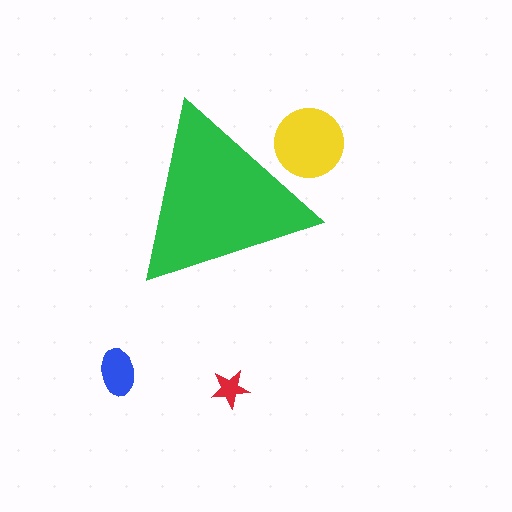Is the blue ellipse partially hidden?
No, the blue ellipse is fully visible.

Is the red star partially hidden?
No, the red star is fully visible.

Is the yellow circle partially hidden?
Yes, the yellow circle is partially hidden behind the green triangle.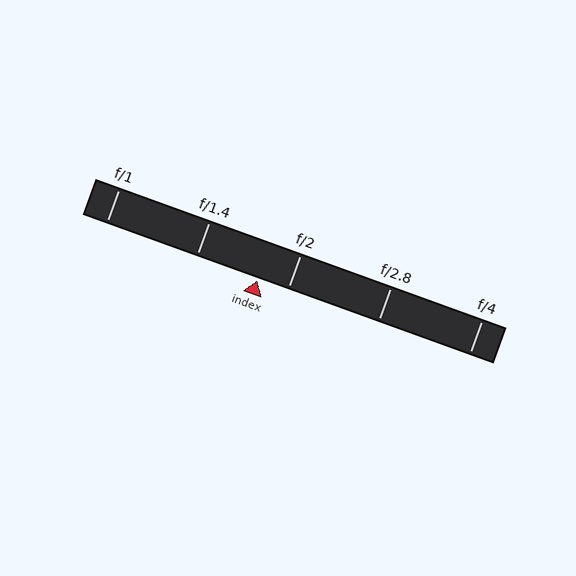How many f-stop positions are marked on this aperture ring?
There are 5 f-stop positions marked.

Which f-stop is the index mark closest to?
The index mark is closest to f/2.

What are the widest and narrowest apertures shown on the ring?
The widest aperture shown is f/1 and the narrowest is f/4.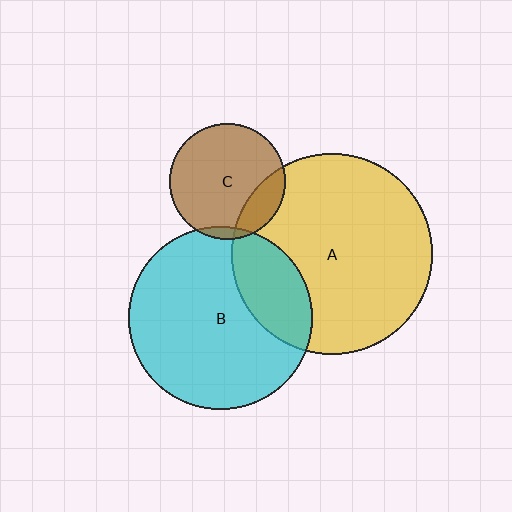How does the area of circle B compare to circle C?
Approximately 2.5 times.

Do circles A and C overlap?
Yes.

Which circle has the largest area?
Circle A (yellow).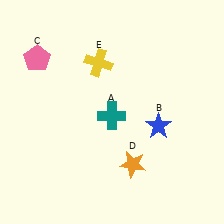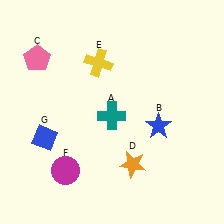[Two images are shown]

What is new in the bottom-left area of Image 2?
A magenta circle (F) was added in the bottom-left area of Image 2.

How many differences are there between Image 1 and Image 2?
There are 2 differences between the two images.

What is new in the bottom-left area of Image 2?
A blue diamond (G) was added in the bottom-left area of Image 2.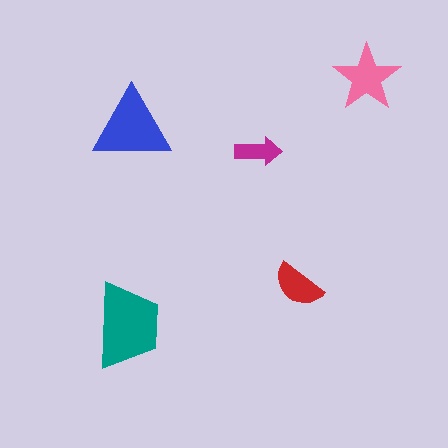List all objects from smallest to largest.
The magenta arrow, the red semicircle, the pink star, the blue triangle, the teal trapezoid.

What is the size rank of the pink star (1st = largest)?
3rd.